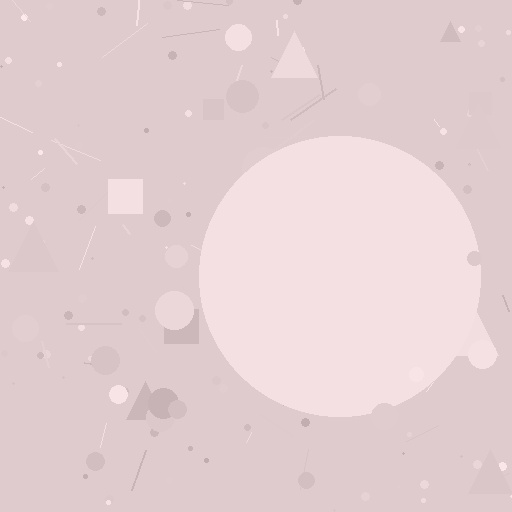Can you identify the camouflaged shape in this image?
The camouflaged shape is a circle.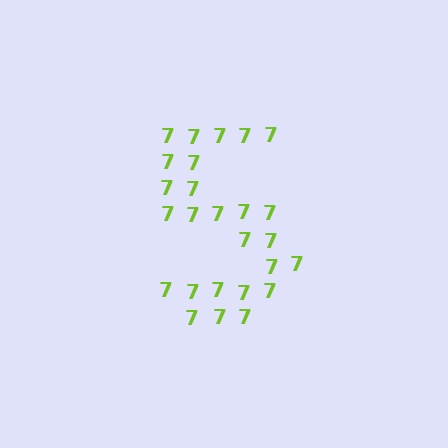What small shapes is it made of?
It is made of small digit 7's.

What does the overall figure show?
The overall figure shows the digit 5.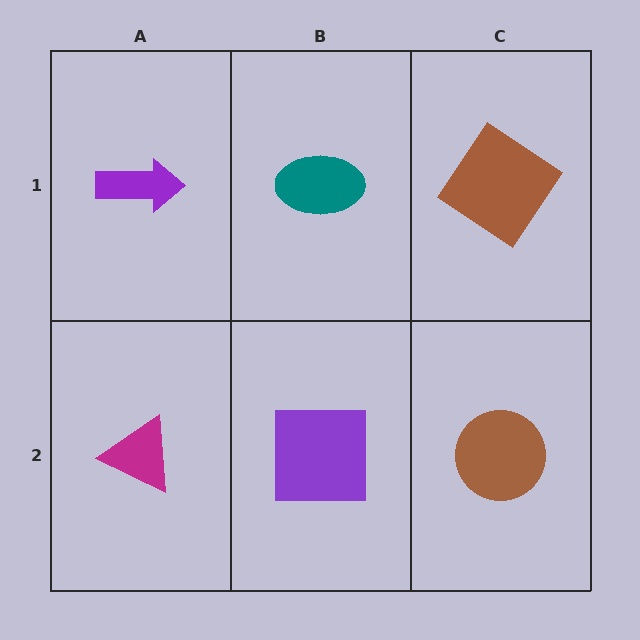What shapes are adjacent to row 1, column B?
A purple square (row 2, column B), a purple arrow (row 1, column A), a brown diamond (row 1, column C).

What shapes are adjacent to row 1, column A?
A magenta triangle (row 2, column A), a teal ellipse (row 1, column B).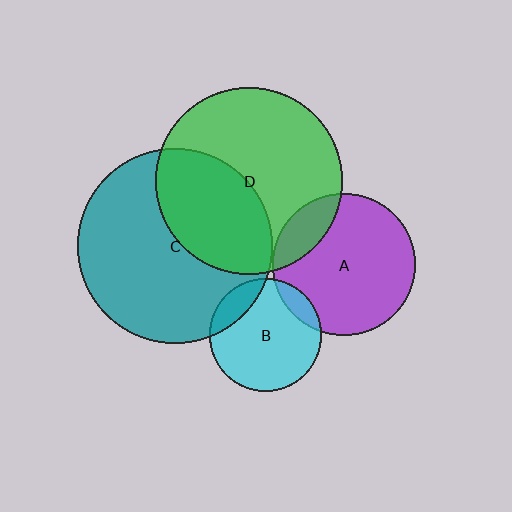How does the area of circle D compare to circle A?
Approximately 1.7 times.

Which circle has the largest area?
Circle C (teal).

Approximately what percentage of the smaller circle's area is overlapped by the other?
Approximately 15%.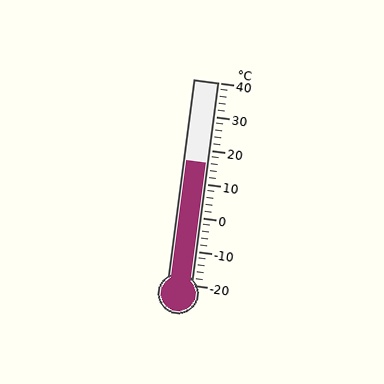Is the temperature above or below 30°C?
The temperature is below 30°C.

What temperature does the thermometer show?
The thermometer shows approximately 16°C.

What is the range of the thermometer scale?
The thermometer scale ranges from -20°C to 40°C.